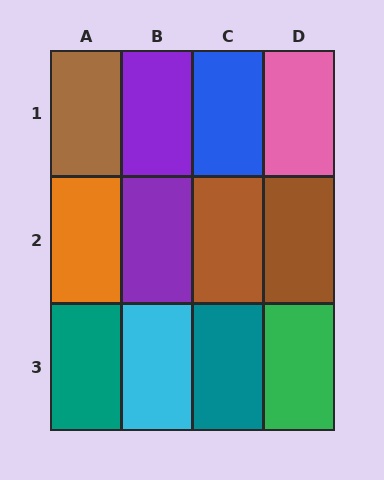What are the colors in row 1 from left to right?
Brown, purple, blue, pink.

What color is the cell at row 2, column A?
Orange.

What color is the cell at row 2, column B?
Purple.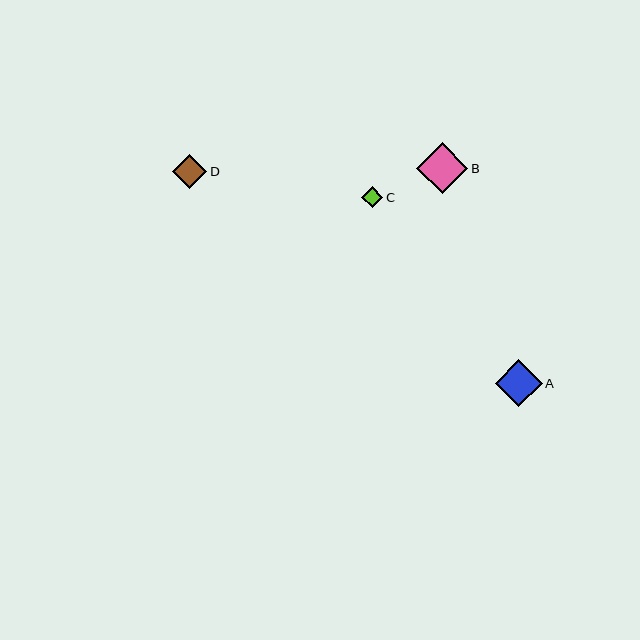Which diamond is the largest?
Diamond B is the largest with a size of approximately 51 pixels.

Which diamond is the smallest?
Diamond C is the smallest with a size of approximately 21 pixels.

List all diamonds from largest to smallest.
From largest to smallest: B, A, D, C.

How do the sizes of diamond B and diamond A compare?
Diamond B and diamond A are approximately the same size.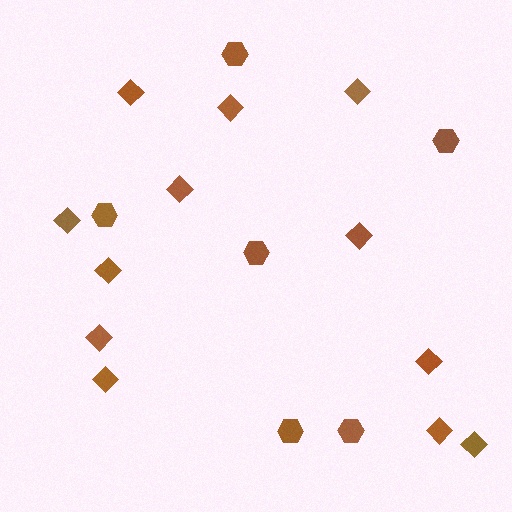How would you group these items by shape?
There are 2 groups: one group of hexagons (6) and one group of diamonds (12).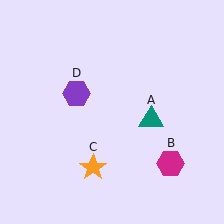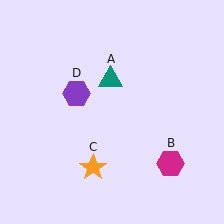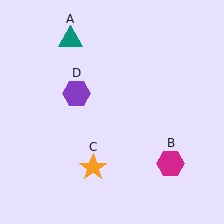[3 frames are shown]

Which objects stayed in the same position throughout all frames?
Magenta hexagon (object B) and orange star (object C) and purple hexagon (object D) remained stationary.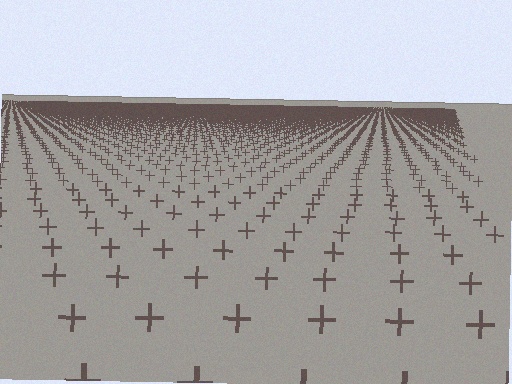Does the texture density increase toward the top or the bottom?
Density increases toward the top.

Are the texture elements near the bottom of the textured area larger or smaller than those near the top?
Larger. Near the bottom, elements are closer to the viewer and appear at a bigger on-screen size.